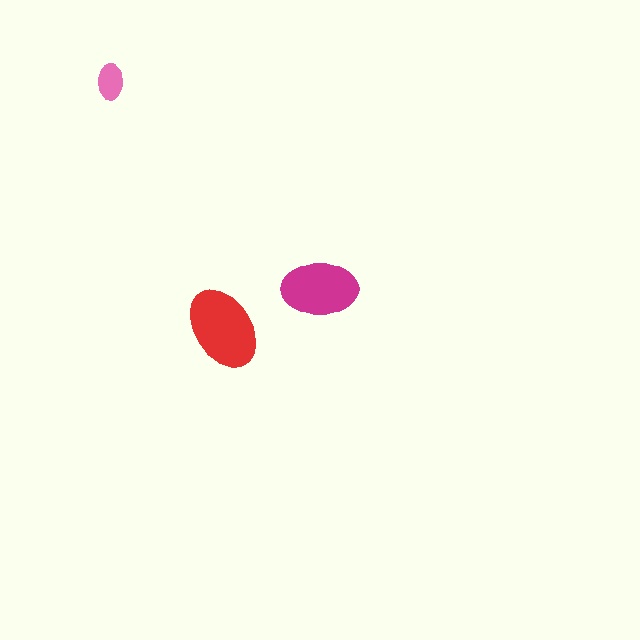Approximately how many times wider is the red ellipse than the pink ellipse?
About 2.5 times wider.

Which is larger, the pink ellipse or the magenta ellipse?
The magenta one.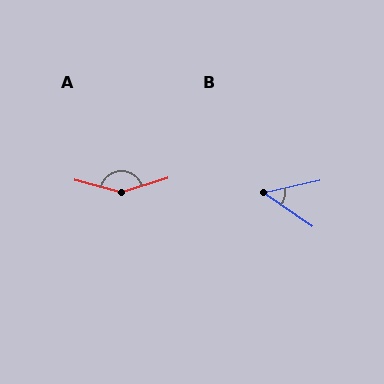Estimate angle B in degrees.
Approximately 47 degrees.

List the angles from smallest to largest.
B (47°), A (148°).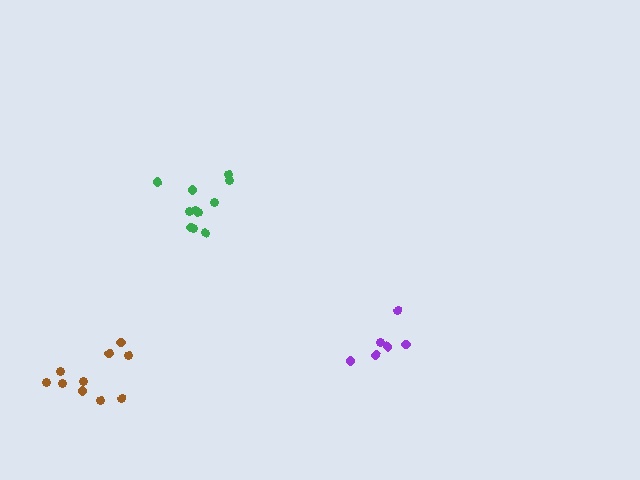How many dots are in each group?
Group 1: 6 dots, Group 2: 11 dots, Group 3: 10 dots (27 total).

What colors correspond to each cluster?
The clusters are colored: purple, green, brown.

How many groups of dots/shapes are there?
There are 3 groups.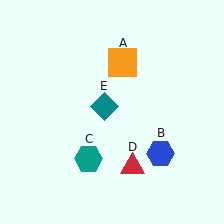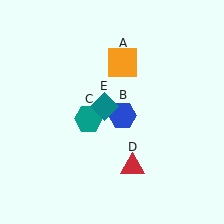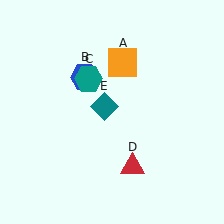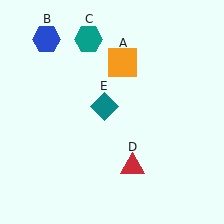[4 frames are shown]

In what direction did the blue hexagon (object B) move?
The blue hexagon (object B) moved up and to the left.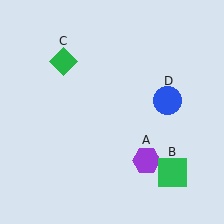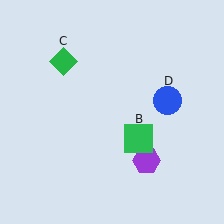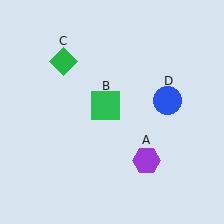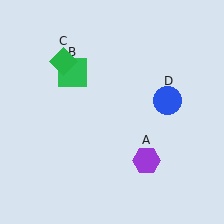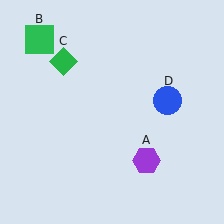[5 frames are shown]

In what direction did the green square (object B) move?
The green square (object B) moved up and to the left.